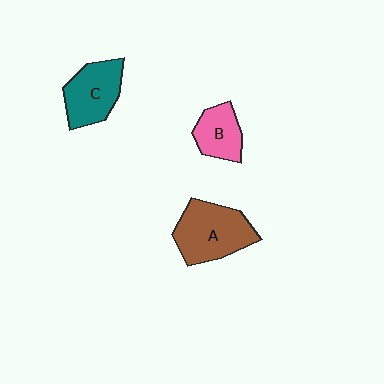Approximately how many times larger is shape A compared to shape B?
Approximately 1.8 times.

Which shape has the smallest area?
Shape B (pink).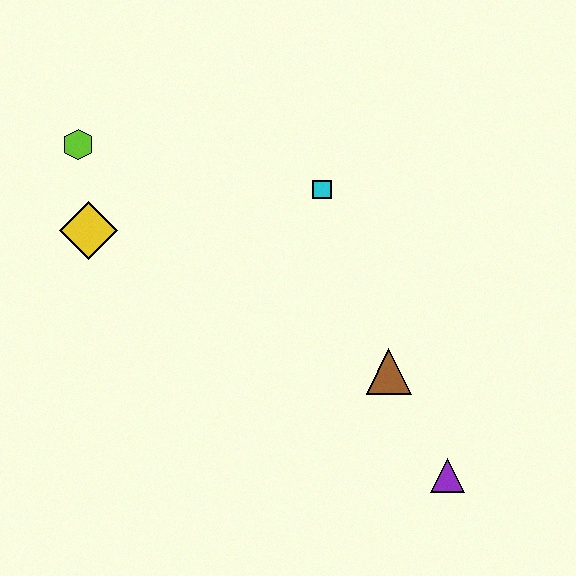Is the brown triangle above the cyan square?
No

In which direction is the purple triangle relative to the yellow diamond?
The purple triangle is to the right of the yellow diamond.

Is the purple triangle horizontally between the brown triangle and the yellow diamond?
No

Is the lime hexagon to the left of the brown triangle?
Yes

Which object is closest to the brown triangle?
The purple triangle is closest to the brown triangle.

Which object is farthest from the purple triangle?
The lime hexagon is farthest from the purple triangle.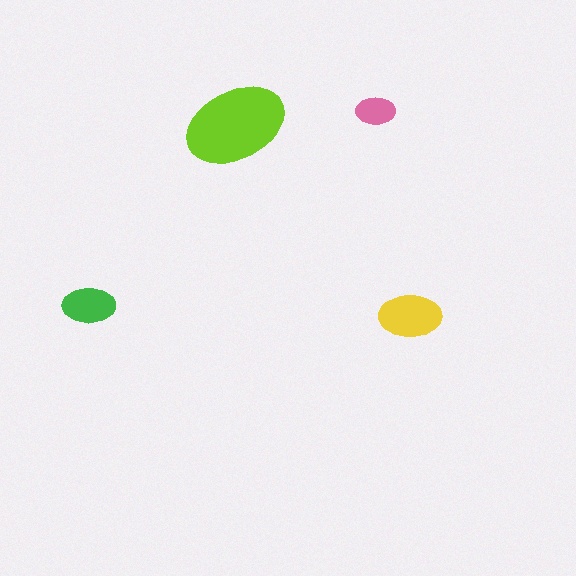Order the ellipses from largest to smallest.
the lime one, the yellow one, the green one, the pink one.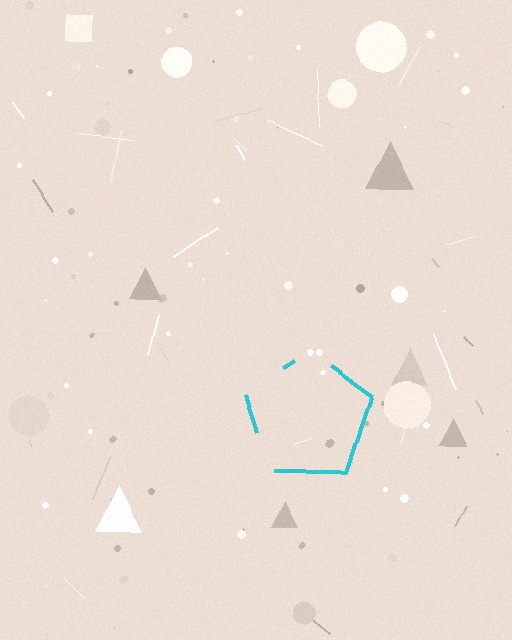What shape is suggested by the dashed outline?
The dashed outline suggests a pentagon.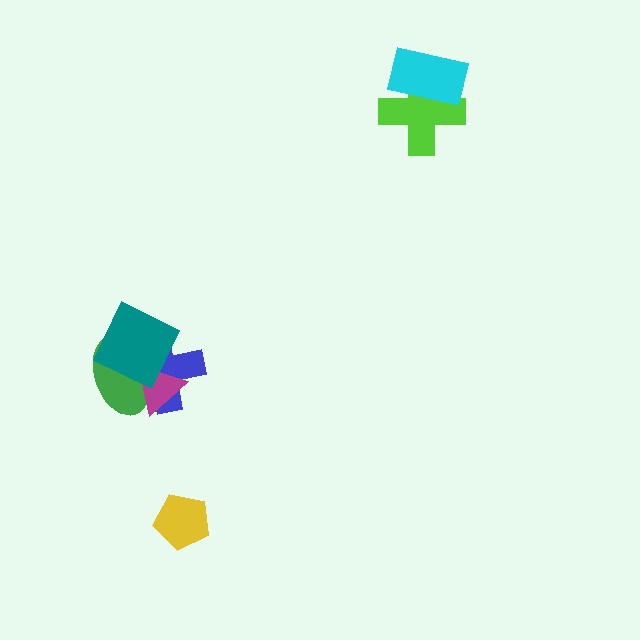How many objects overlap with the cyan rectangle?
1 object overlaps with the cyan rectangle.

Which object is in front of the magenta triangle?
The teal diamond is in front of the magenta triangle.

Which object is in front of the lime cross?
The cyan rectangle is in front of the lime cross.